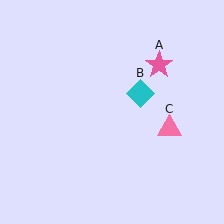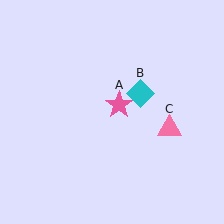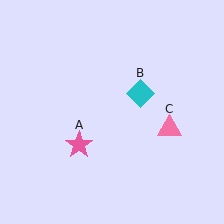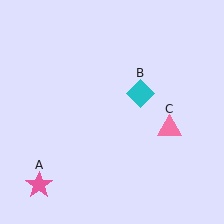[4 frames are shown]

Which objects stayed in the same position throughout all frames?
Cyan diamond (object B) and pink triangle (object C) remained stationary.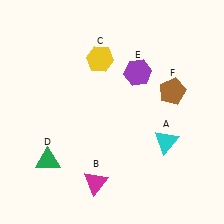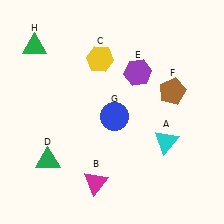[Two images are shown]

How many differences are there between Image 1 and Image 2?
There are 2 differences between the two images.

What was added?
A blue circle (G), a green triangle (H) were added in Image 2.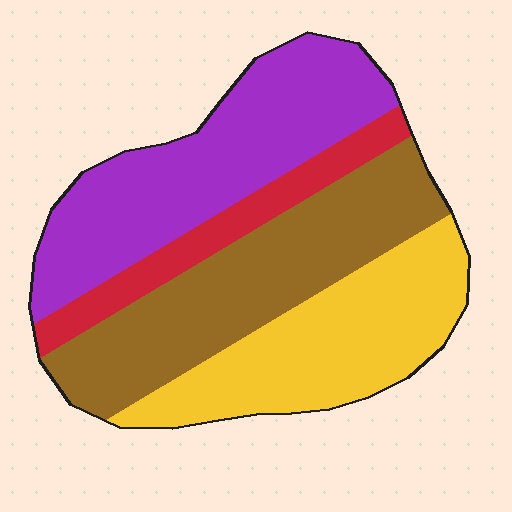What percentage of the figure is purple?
Purple covers roughly 30% of the figure.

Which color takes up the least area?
Red, at roughly 10%.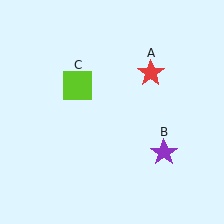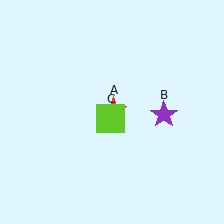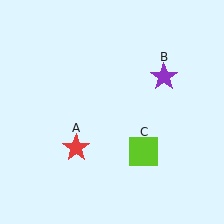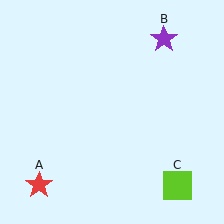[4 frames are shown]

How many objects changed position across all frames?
3 objects changed position: red star (object A), purple star (object B), lime square (object C).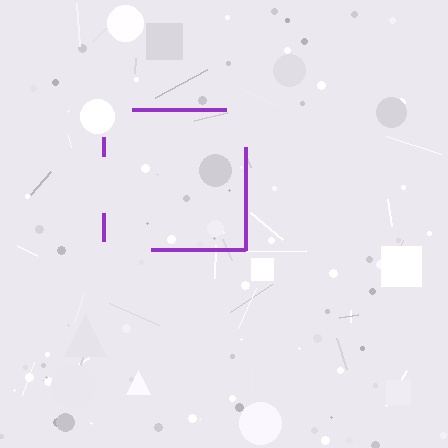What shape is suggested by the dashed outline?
The dashed outline suggests a square.